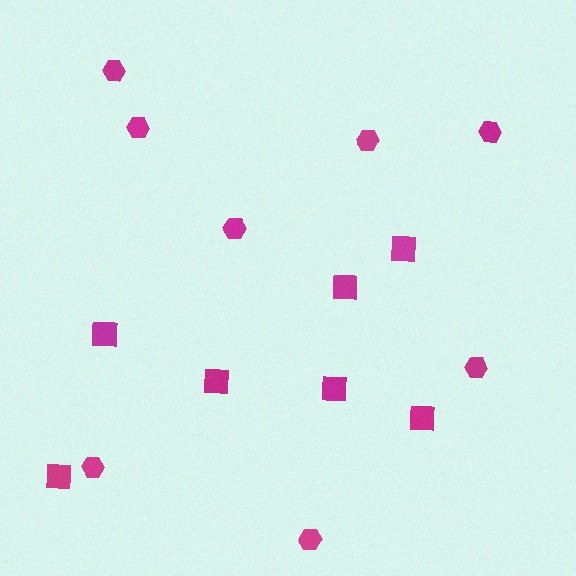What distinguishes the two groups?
There are 2 groups: one group of squares (7) and one group of hexagons (8).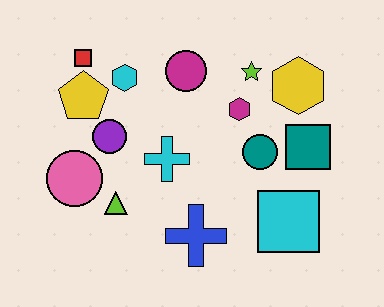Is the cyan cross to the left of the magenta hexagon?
Yes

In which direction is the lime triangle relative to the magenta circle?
The lime triangle is below the magenta circle.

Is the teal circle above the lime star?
No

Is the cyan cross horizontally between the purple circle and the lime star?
Yes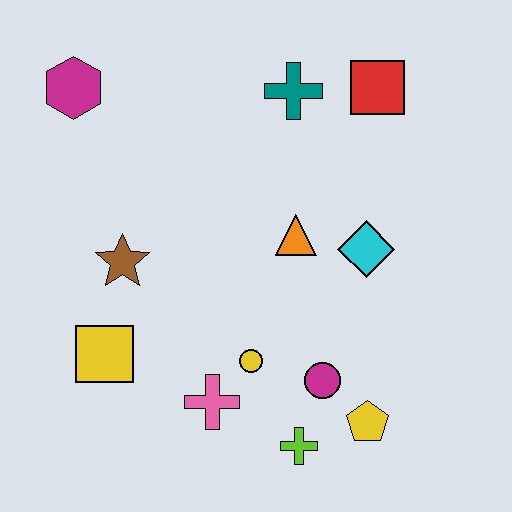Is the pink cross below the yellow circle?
Yes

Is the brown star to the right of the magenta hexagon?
Yes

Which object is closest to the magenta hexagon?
The brown star is closest to the magenta hexagon.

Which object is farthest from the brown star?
The red square is farthest from the brown star.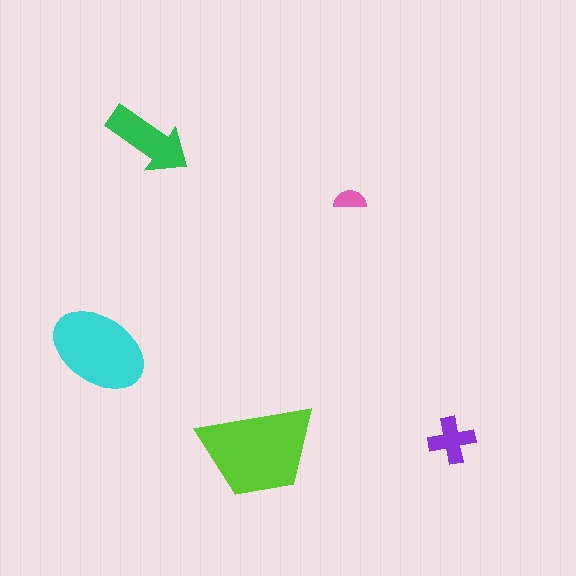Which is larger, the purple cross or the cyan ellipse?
The cyan ellipse.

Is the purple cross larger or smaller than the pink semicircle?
Larger.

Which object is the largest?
The lime trapezoid.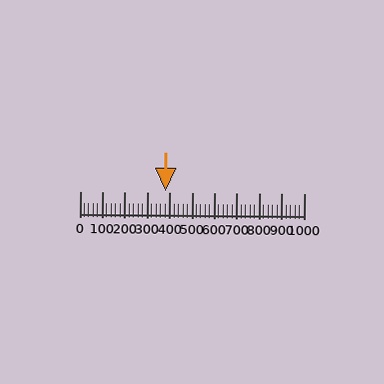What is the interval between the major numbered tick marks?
The major tick marks are spaced 100 units apart.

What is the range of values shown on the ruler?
The ruler shows values from 0 to 1000.